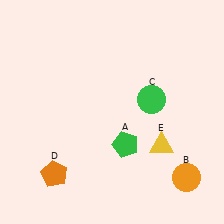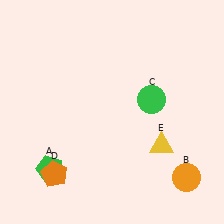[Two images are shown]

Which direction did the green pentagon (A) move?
The green pentagon (A) moved left.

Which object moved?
The green pentagon (A) moved left.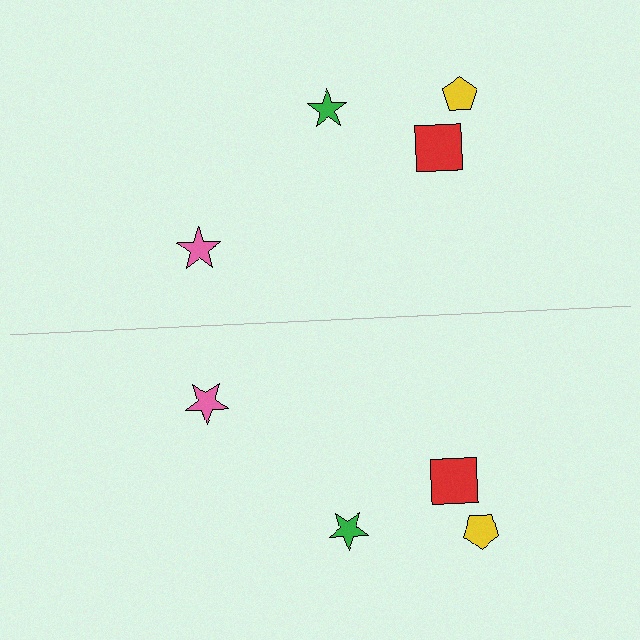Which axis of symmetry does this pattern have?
The pattern has a horizontal axis of symmetry running through the center of the image.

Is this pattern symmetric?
Yes, this pattern has bilateral (reflection) symmetry.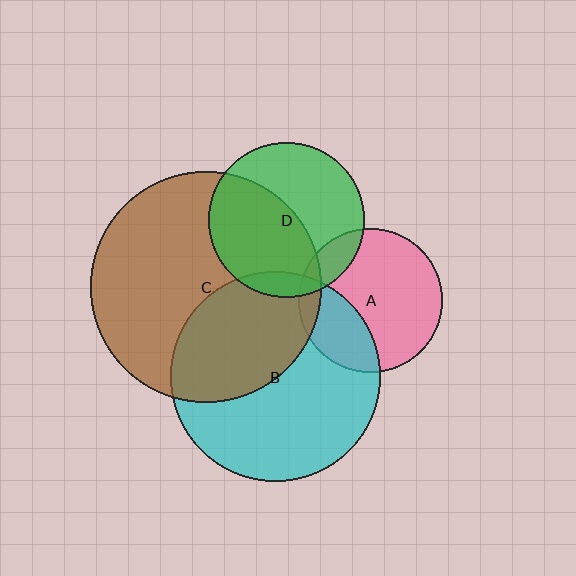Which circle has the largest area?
Circle C (brown).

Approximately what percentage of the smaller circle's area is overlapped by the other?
Approximately 10%.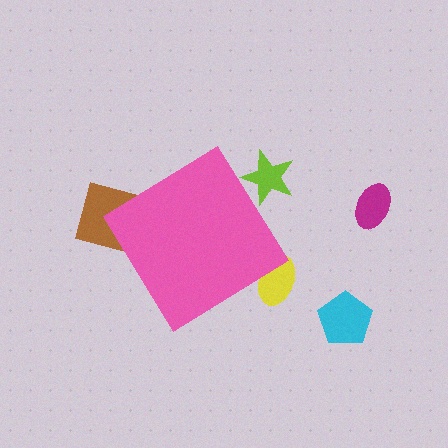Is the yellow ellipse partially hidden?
Yes, the yellow ellipse is partially hidden behind the pink diamond.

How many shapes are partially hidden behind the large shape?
3 shapes are partially hidden.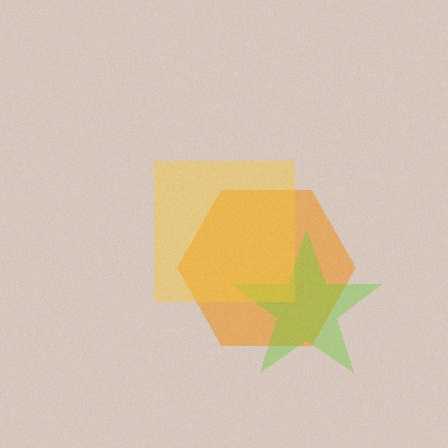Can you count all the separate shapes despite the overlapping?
Yes, there are 3 separate shapes.